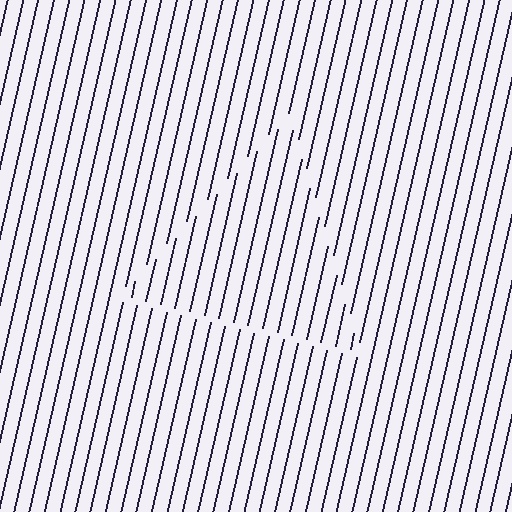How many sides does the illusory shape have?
3 sides — the line-ends trace a triangle.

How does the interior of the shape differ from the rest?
The interior of the shape contains the same grating, shifted by half a period — the contour is defined by the phase discontinuity where line-ends from the inner and outer gratings abut.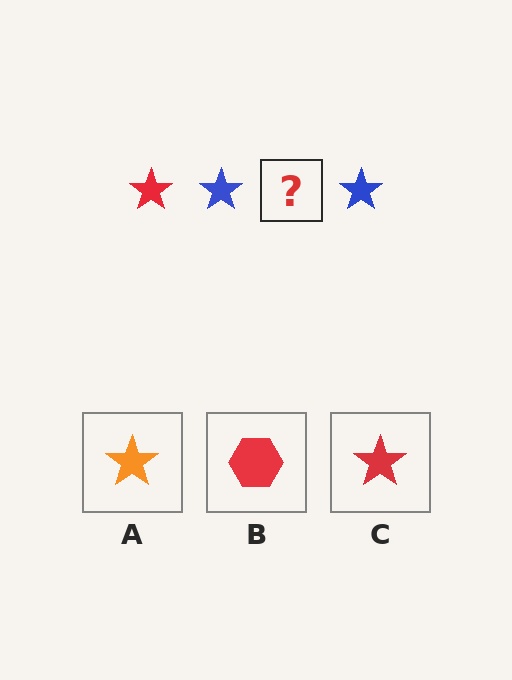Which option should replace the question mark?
Option C.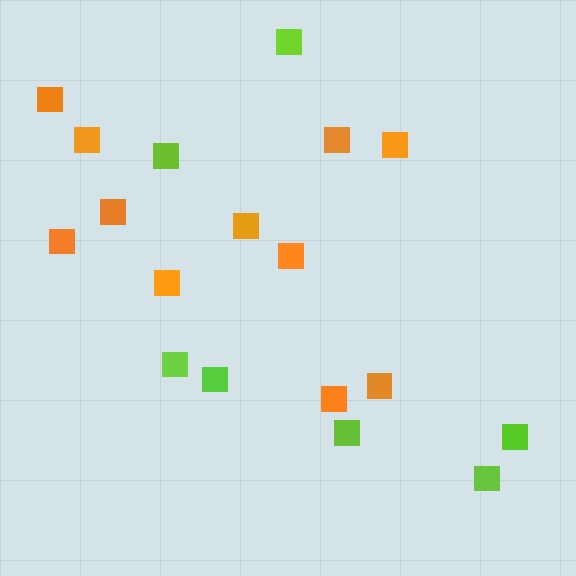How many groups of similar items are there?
There are 2 groups: one group of orange squares (11) and one group of lime squares (7).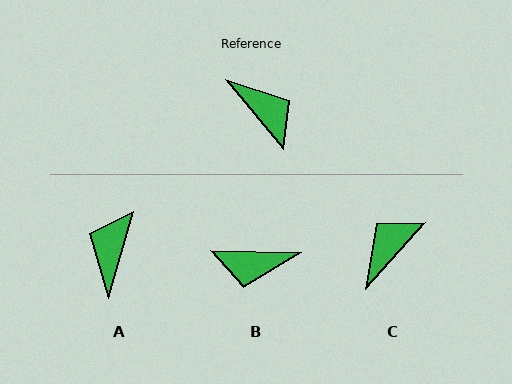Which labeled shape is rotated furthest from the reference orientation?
B, about 131 degrees away.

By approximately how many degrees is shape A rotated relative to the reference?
Approximately 124 degrees counter-clockwise.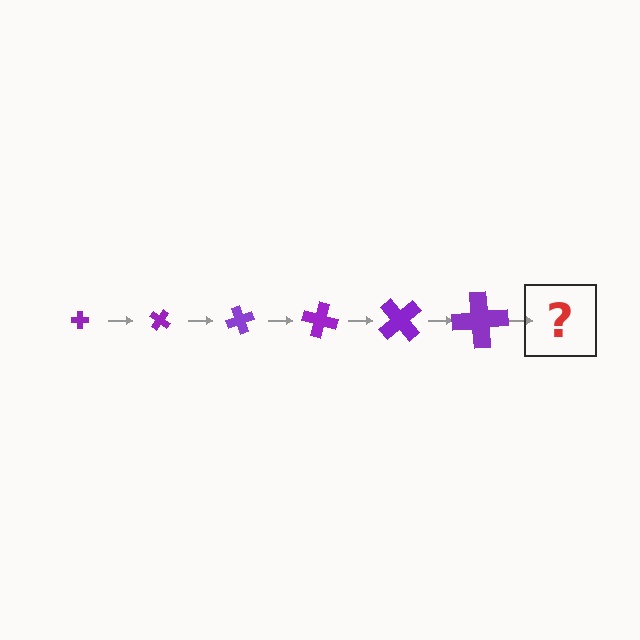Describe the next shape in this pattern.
It should be a cross, larger than the previous one and rotated 210 degrees from the start.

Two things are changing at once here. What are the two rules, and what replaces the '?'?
The two rules are that the cross grows larger each step and it rotates 35 degrees each step. The '?' should be a cross, larger than the previous one and rotated 210 degrees from the start.